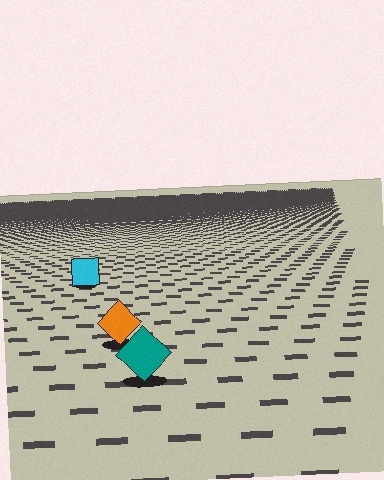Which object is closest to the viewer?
The teal diamond is closest. The texture marks near it are larger and more spread out.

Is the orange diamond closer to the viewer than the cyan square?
Yes. The orange diamond is closer — you can tell from the texture gradient: the ground texture is coarser near it.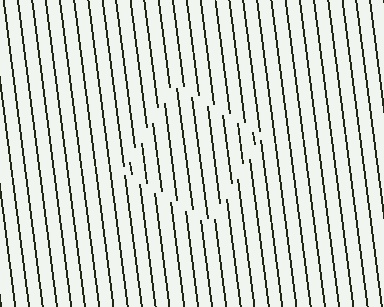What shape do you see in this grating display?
An illusory square. The interior of the shape contains the same grating, shifted by half a period — the contour is defined by the phase discontinuity where line-ends from the inner and outer gratings abut.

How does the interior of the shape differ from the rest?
The interior of the shape contains the same grating, shifted by half a period — the contour is defined by the phase discontinuity where line-ends from the inner and outer gratings abut.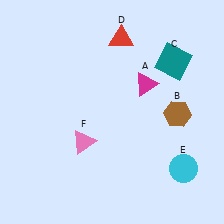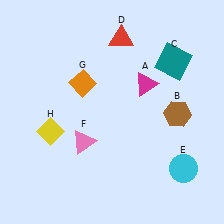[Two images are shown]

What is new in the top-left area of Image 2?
An orange diamond (G) was added in the top-left area of Image 2.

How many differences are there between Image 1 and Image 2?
There are 2 differences between the two images.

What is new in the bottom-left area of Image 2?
A yellow diamond (H) was added in the bottom-left area of Image 2.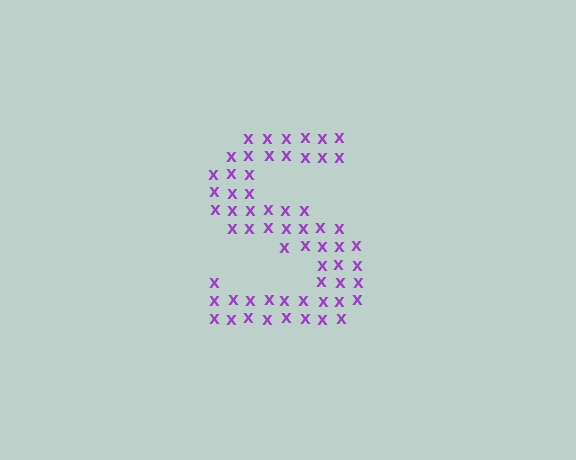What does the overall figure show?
The overall figure shows the letter S.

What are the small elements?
The small elements are letter X's.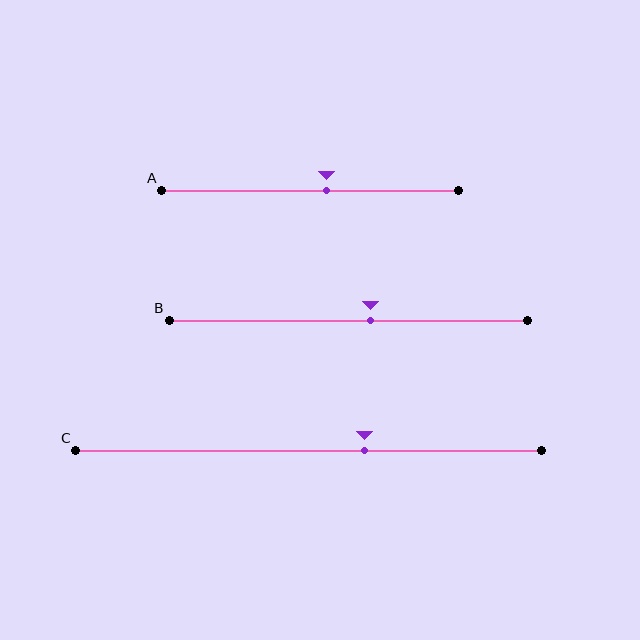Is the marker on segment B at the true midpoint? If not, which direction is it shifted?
No, the marker on segment B is shifted to the right by about 6% of the segment length.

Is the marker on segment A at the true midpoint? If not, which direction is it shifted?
No, the marker on segment A is shifted to the right by about 6% of the segment length.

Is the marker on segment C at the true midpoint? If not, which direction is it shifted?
No, the marker on segment C is shifted to the right by about 12% of the segment length.